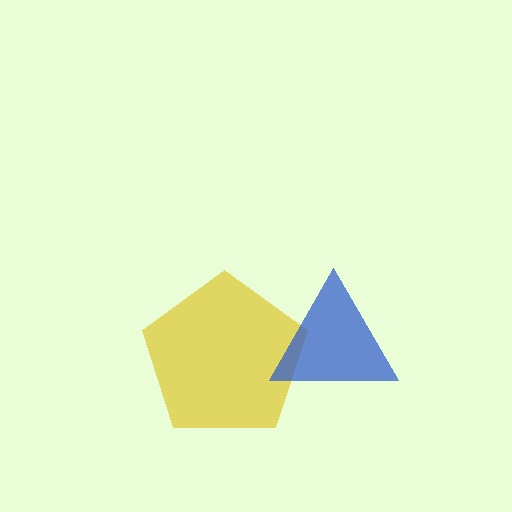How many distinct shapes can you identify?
There are 2 distinct shapes: a yellow pentagon, a blue triangle.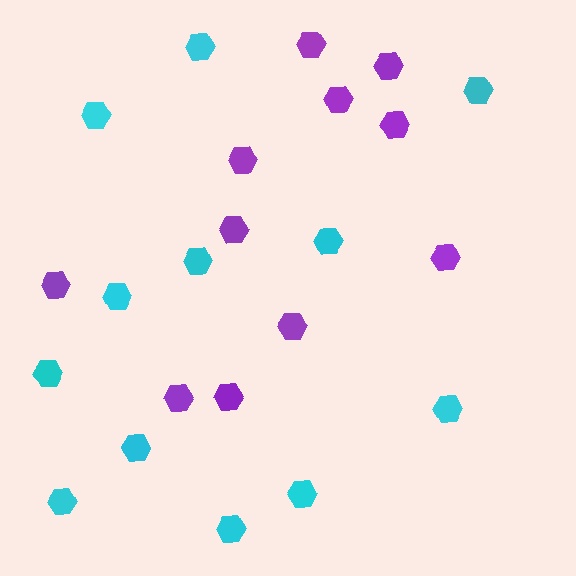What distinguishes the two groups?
There are 2 groups: one group of cyan hexagons (12) and one group of purple hexagons (11).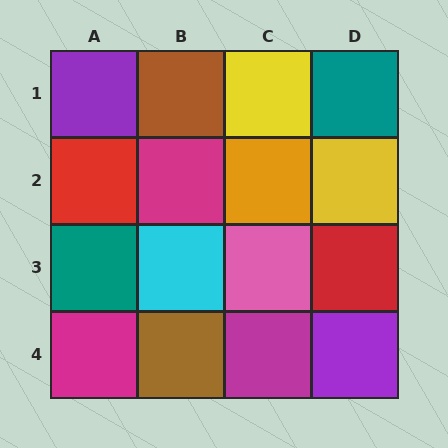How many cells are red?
2 cells are red.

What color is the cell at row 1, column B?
Brown.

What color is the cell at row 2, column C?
Orange.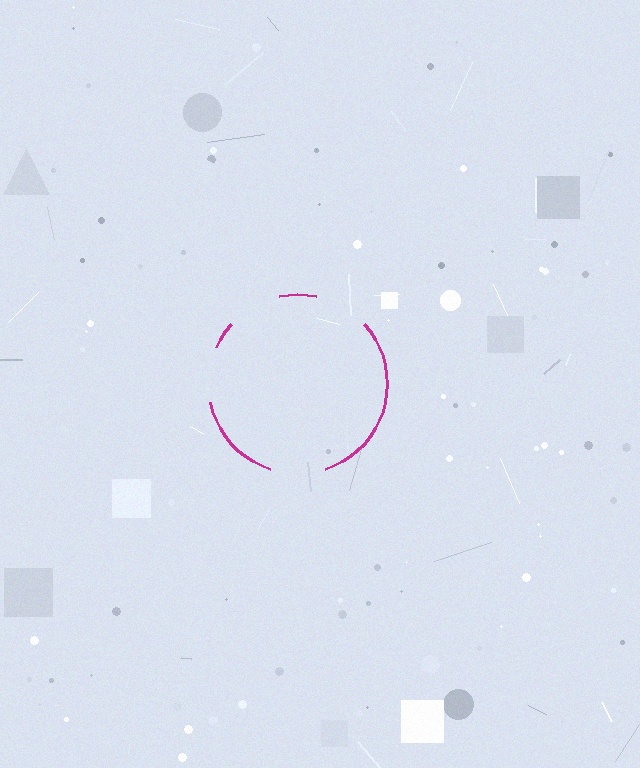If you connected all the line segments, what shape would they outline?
They would outline a circle.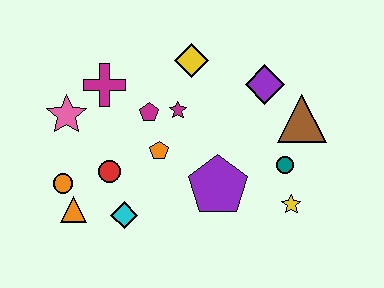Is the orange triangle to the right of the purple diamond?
No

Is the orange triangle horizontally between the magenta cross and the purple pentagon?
No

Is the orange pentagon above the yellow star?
Yes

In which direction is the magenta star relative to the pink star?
The magenta star is to the right of the pink star.